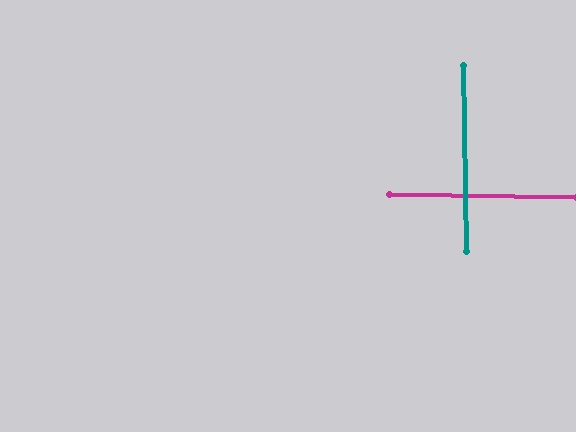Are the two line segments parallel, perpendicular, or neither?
Perpendicular — they meet at approximately 88°.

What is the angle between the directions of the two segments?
Approximately 88 degrees.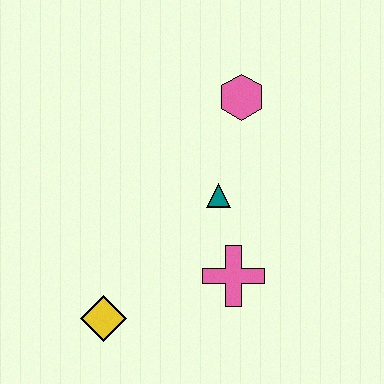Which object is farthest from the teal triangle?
The yellow diamond is farthest from the teal triangle.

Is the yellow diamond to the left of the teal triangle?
Yes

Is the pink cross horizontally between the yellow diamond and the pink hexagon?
Yes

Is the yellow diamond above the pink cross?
No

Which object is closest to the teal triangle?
The pink cross is closest to the teal triangle.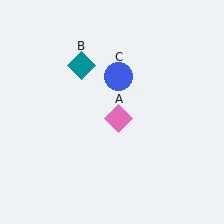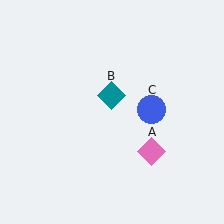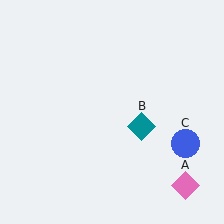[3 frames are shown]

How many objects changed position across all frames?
3 objects changed position: pink diamond (object A), teal diamond (object B), blue circle (object C).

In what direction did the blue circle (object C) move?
The blue circle (object C) moved down and to the right.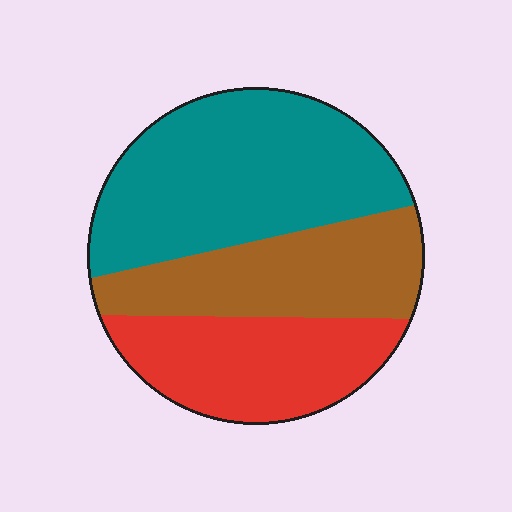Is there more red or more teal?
Teal.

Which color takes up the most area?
Teal, at roughly 45%.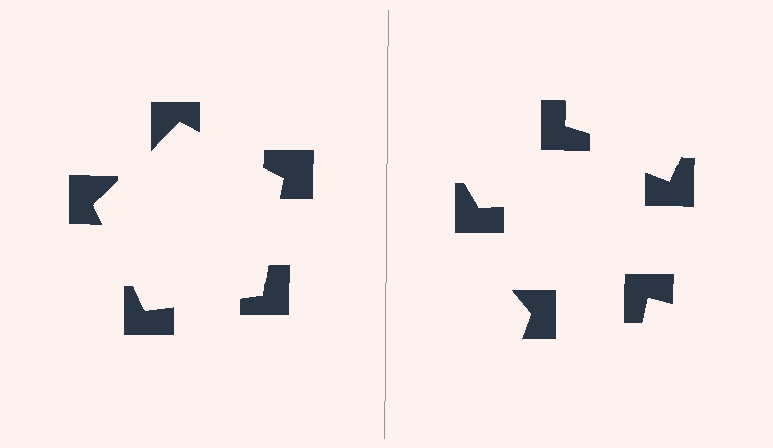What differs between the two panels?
The notched squares are positioned identically on both sides; only the wedge orientations differ. On the left they align to a pentagon; on the right they are misaligned.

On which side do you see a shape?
An illusory pentagon appears on the left side. On the right side the wedge cuts are rotated, so no coherent shape forms.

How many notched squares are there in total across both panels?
10 — 5 on each side.